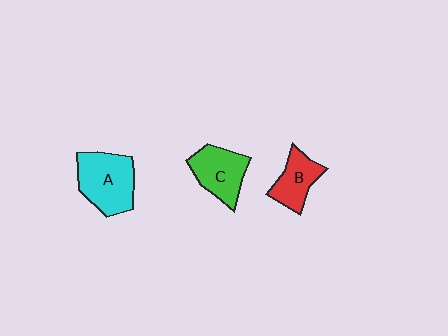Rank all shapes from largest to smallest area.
From largest to smallest: A (cyan), C (green), B (red).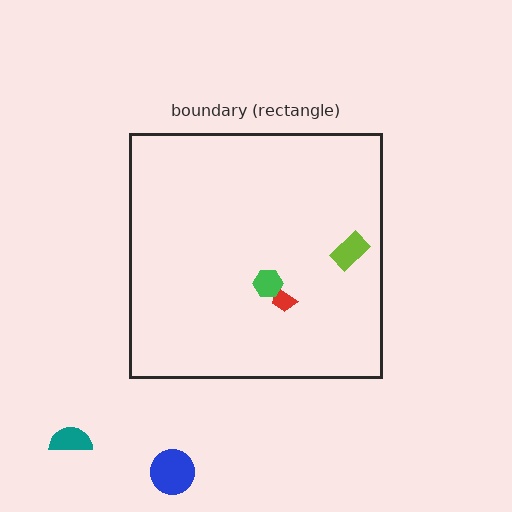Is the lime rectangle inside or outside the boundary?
Inside.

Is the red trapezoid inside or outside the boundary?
Inside.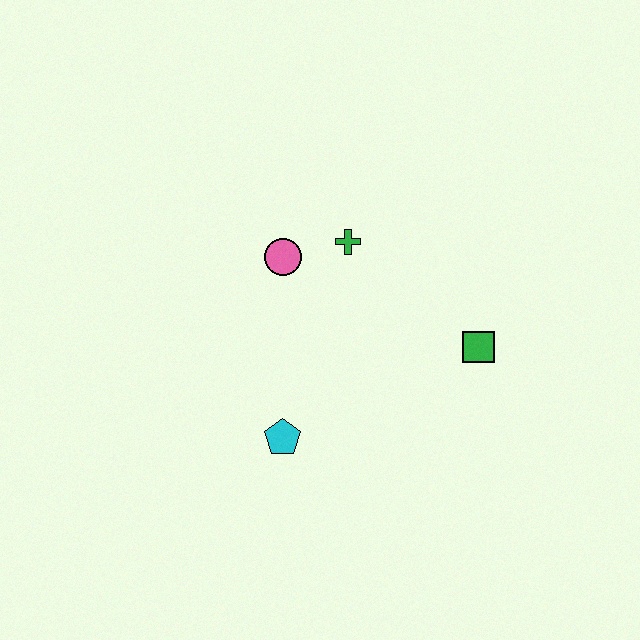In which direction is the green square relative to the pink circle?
The green square is to the right of the pink circle.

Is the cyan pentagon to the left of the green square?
Yes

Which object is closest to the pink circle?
The green cross is closest to the pink circle.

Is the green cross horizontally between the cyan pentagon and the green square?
Yes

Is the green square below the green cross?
Yes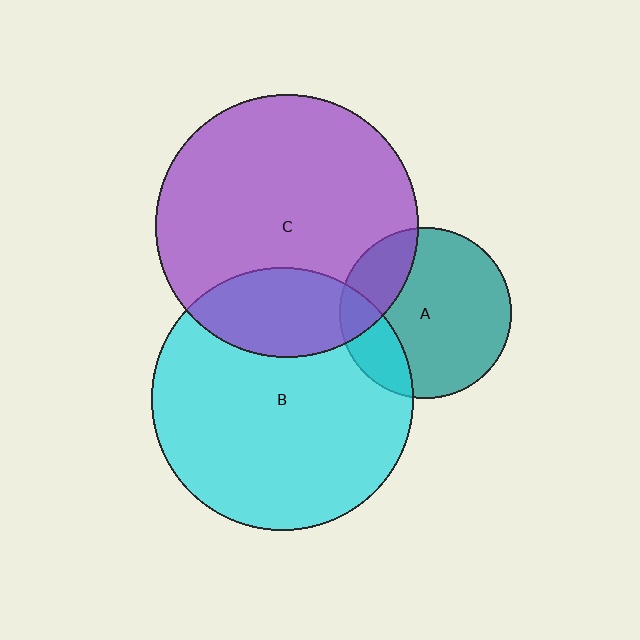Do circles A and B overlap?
Yes.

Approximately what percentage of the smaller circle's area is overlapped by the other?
Approximately 20%.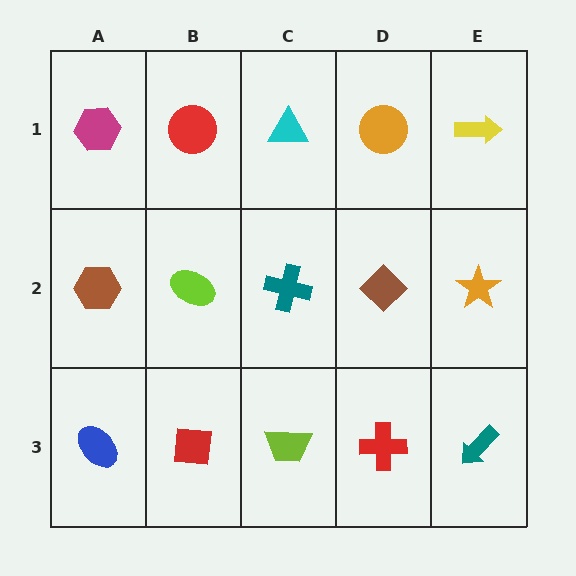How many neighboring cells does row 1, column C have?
3.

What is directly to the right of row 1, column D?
A yellow arrow.